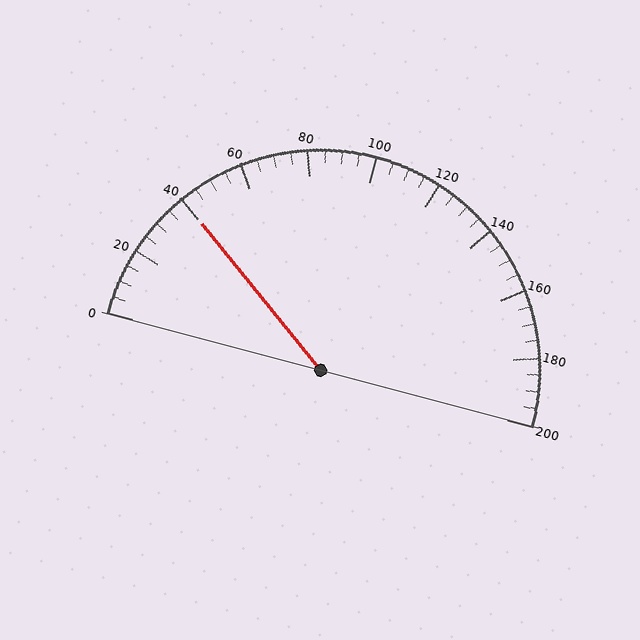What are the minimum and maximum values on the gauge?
The gauge ranges from 0 to 200.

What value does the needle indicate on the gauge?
The needle indicates approximately 40.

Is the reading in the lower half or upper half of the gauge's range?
The reading is in the lower half of the range (0 to 200).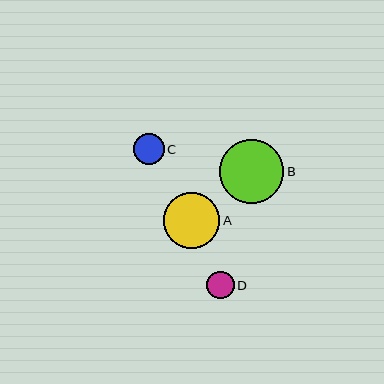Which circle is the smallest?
Circle D is the smallest with a size of approximately 28 pixels.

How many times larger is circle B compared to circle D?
Circle B is approximately 2.3 times the size of circle D.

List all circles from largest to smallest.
From largest to smallest: B, A, C, D.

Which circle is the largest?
Circle B is the largest with a size of approximately 64 pixels.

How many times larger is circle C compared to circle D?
Circle C is approximately 1.1 times the size of circle D.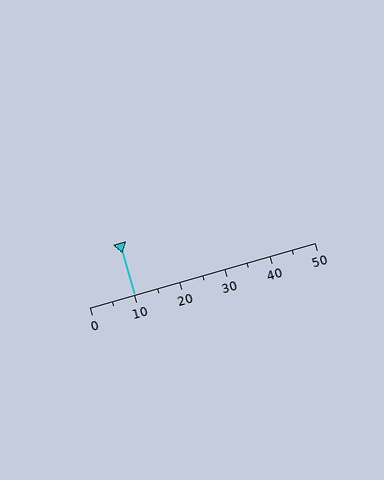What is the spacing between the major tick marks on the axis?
The major ticks are spaced 10 apart.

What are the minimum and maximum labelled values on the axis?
The axis runs from 0 to 50.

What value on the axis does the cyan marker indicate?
The marker indicates approximately 10.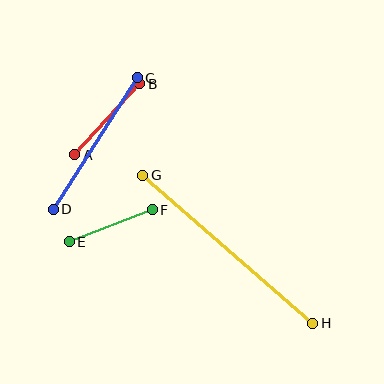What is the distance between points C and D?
The distance is approximately 156 pixels.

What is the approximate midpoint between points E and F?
The midpoint is at approximately (111, 226) pixels.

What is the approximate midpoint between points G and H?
The midpoint is at approximately (228, 249) pixels.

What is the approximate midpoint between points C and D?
The midpoint is at approximately (95, 144) pixels.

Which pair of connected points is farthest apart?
Points G and H are farthest apart.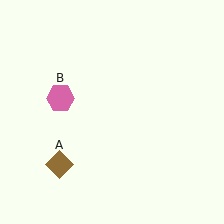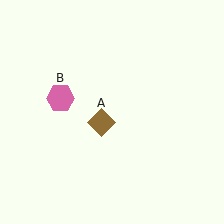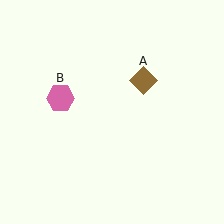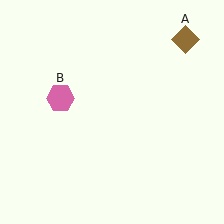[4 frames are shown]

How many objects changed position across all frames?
1 object changed position: brown diamond (object A).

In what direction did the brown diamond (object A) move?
The brown diamond (object A) moved up and to the right.